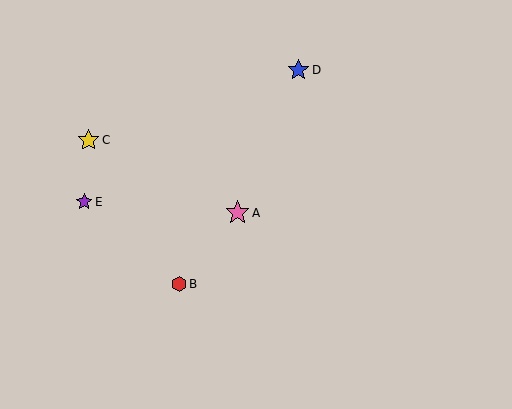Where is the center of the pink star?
The center of the pink star is at (237, 213).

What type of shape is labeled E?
Shape E is a purple star.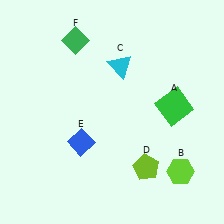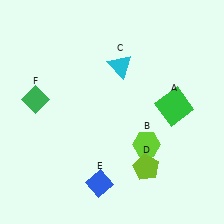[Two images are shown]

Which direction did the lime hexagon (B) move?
The lime hexagon (B) moved left.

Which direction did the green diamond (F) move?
The green diamond (F) moved down.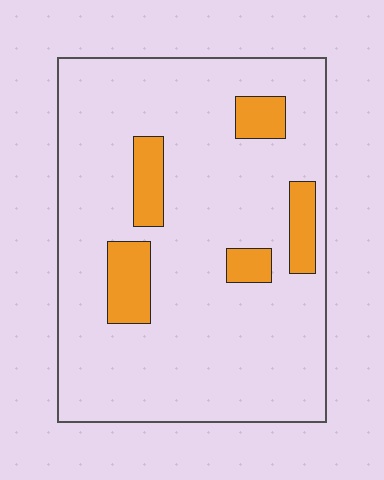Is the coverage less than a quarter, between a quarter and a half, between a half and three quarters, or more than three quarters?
Less than a quarter.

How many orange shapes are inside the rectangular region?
5.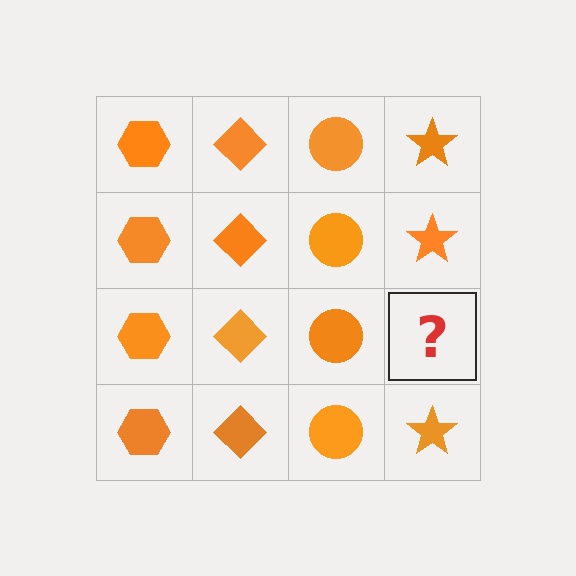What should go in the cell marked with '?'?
The missing cell should contain an orange star.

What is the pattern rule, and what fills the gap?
The rule is that each column has a consistent shape. The gap should be filled with an orange star.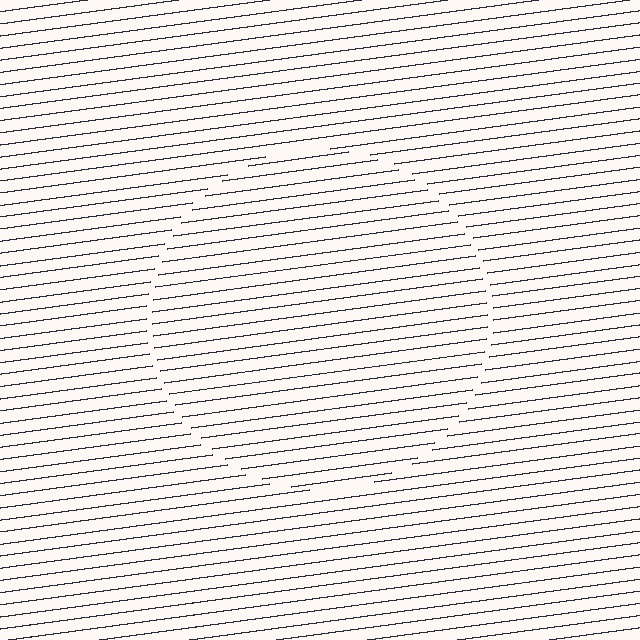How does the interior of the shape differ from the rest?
The interior of the shape contains the same grating, shifted by half a period — the contour is defined by the phase discontinuity where line-ends from the inner and outer gratings abut.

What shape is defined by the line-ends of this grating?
An illusory circle. The interior of the shape contains the same grating, shifted by half a period — the contour is defined by the phase discontinuity where line-ends from the inner and outer gratings abut.